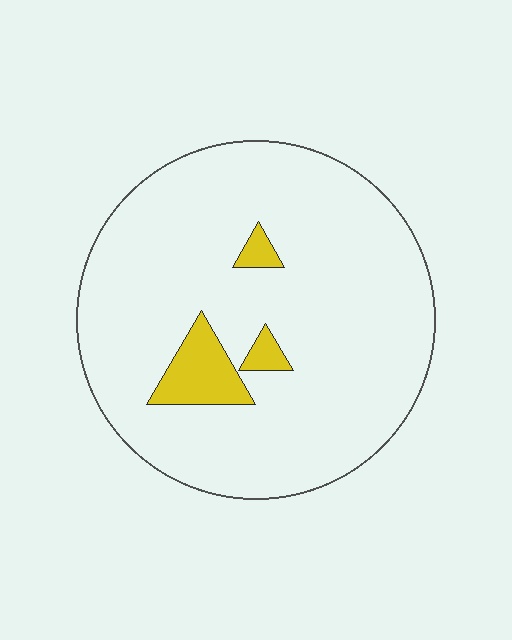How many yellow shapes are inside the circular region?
3.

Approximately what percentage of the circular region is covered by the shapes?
Approximately 10%.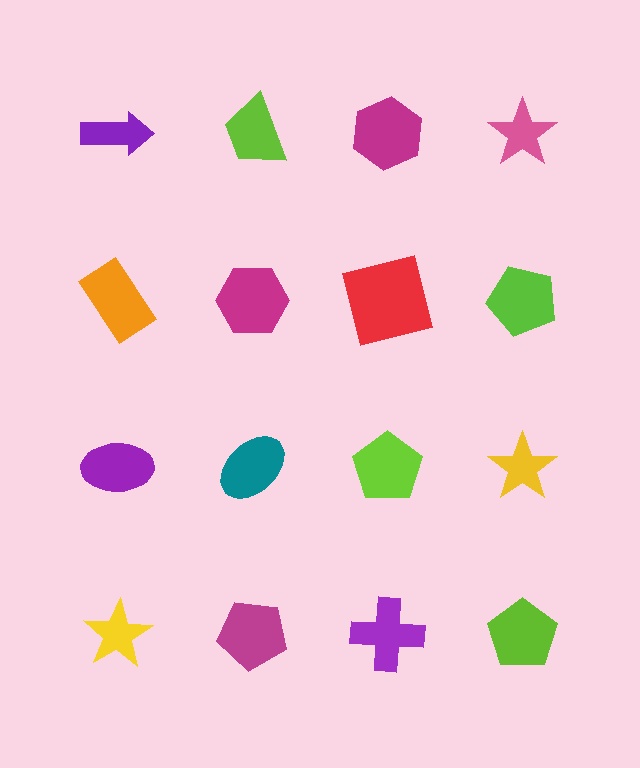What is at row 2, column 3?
A red square.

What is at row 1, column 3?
A magenta hexagon.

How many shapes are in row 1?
4 shapes.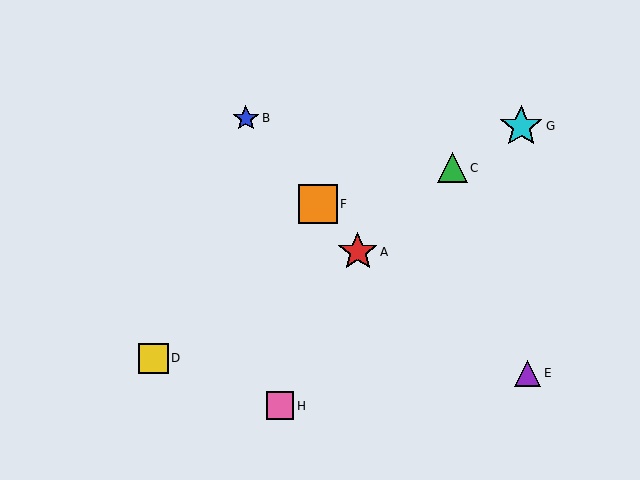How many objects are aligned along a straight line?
3 objects (A, B, F) are aligned along a straight line.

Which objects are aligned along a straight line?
Objects A, B, F are aligned along a straight line.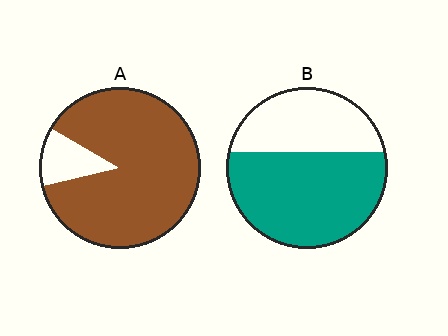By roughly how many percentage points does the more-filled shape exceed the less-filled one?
By roughly 25 percentage points (A over B).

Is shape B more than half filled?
Yes.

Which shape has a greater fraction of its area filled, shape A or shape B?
Shape A.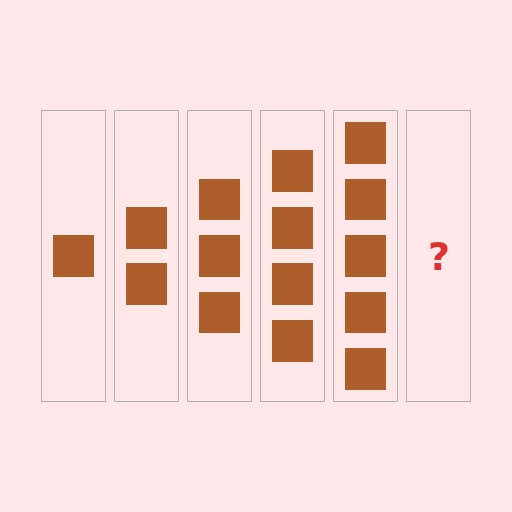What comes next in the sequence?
The next element should be 6 squares.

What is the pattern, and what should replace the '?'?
The pattern is that each step adds one more square. The '?' should be 6 squares.